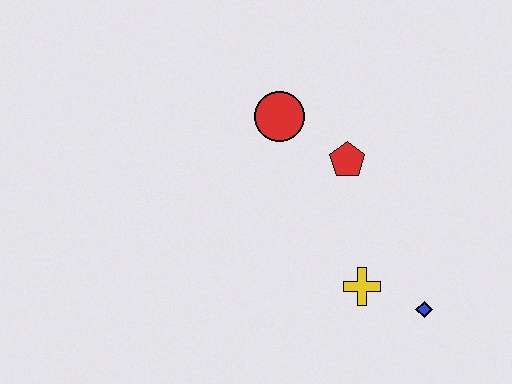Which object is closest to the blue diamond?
The yellow cross is closest to the blue diamond.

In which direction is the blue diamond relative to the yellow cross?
The blue diamond is to the right of the yellow cross.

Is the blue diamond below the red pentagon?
Yes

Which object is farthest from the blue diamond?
The red circle is farthest from the blue diamond.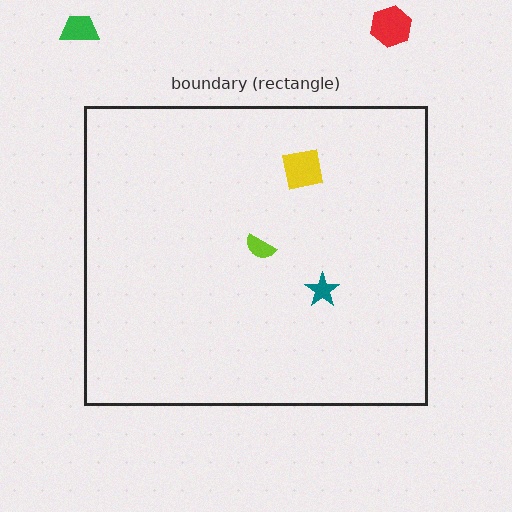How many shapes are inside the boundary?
3 inside, 2 outside.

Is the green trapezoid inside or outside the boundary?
Outside.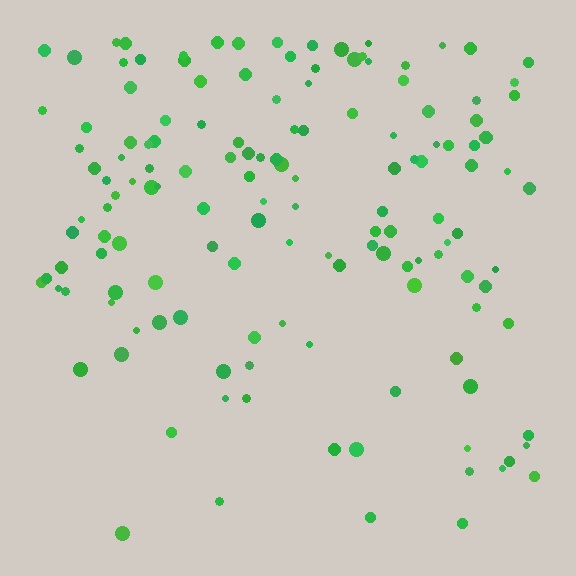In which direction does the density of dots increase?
From bottom to top, with the top side densest.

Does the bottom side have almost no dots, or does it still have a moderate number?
Still a moderate number, just noticeably fewer than the top.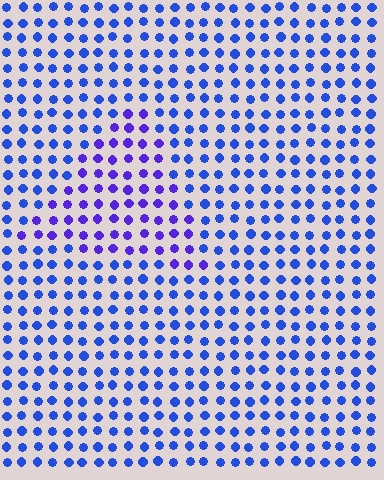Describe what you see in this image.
The image is filled with small blue elements in a uniform arrangement. A triangle-shaped region is visible where the elements are tinted to a slightly different hue, forming a subtle color boundary.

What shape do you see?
I see a triangle.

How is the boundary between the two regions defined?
The boundary is defined purely by a slight shift in hue (about 30 degrees). Spacing, size, and orientation are identical on both sides.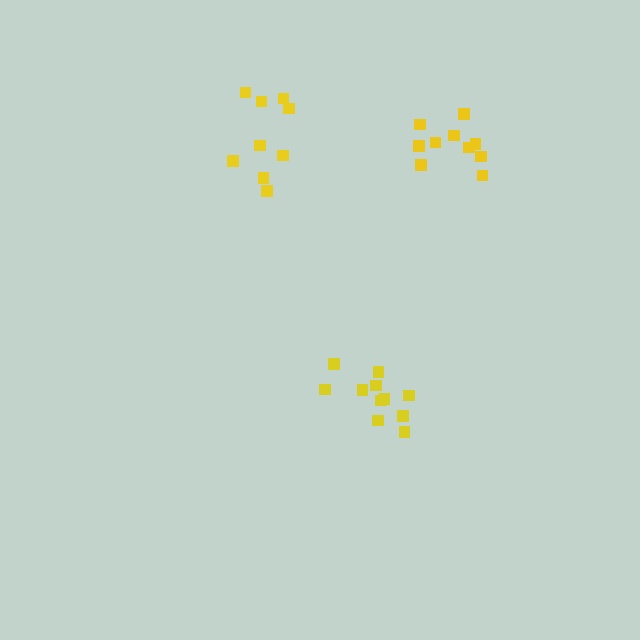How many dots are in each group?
Group 1: 11 dots, Group 2: 9 dots, Group 3: 10 dots (30 total).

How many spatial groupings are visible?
There are 3 spatial groupings.